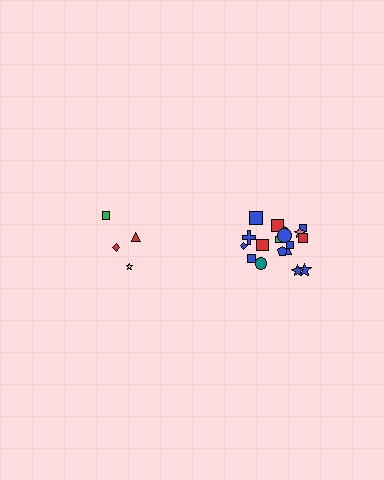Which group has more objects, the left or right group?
The right group.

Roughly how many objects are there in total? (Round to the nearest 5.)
Roughly 20 objects in total.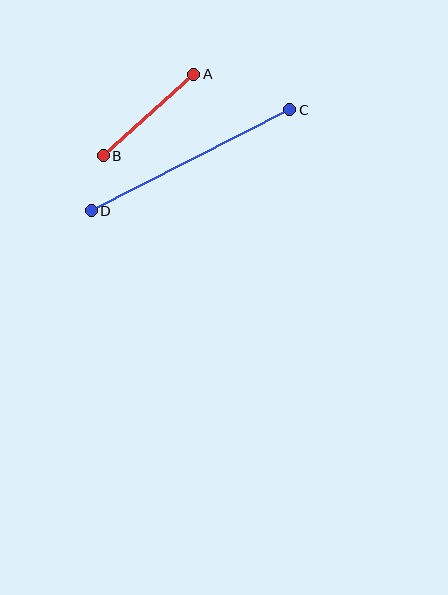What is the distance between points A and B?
The distance is approximately 122 pixels.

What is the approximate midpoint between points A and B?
The midpoint is at approximately (149, 115) pixels.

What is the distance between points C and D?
The distance is approximately 223 pixels.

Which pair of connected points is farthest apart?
Points C and D are farthest apart.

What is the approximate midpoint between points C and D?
The midpoint is at approximately (191, 160) pixels.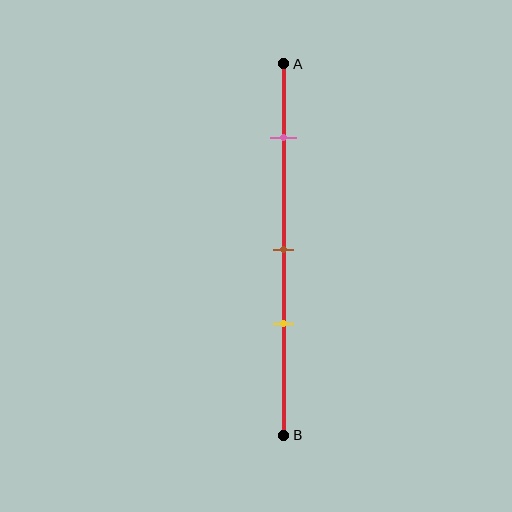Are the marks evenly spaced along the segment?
No, the marks are not evenly spaced.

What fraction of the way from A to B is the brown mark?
The brown mark is approximately 50% (0.5) of the way from A to B.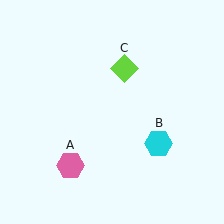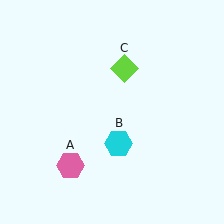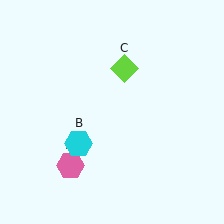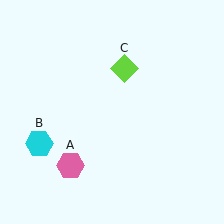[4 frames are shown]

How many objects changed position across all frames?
1 object changed position: cyan hexagon (object B).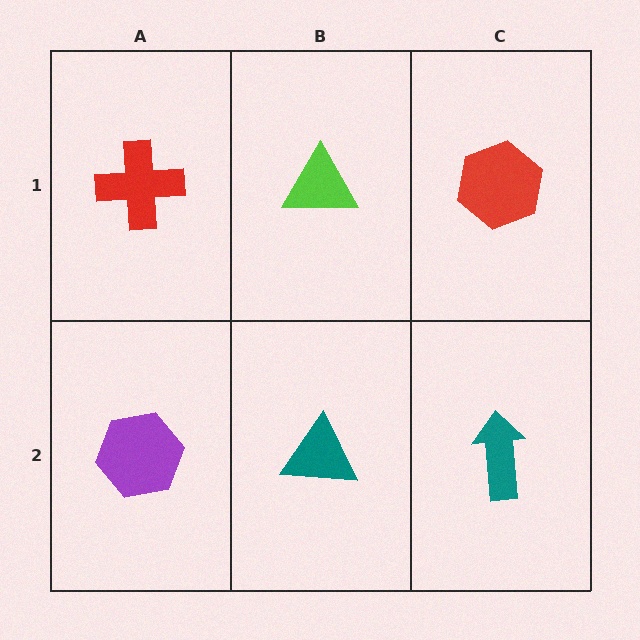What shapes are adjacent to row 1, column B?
A teal triangle (row 2, column B), a red cross (row 1, column A), a red hexagon (row 1, column C).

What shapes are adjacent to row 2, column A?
A red cross (row 1, column A), a teal triangle (row 2, column B).